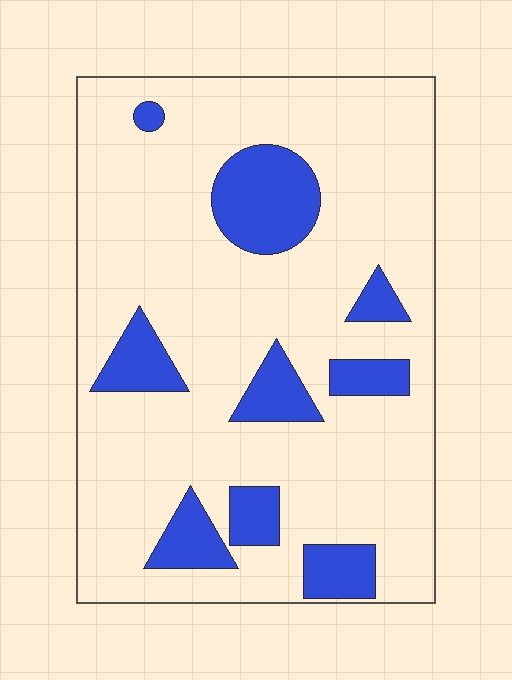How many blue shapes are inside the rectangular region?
9.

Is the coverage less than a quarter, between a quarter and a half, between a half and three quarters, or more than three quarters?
Less than a quarter.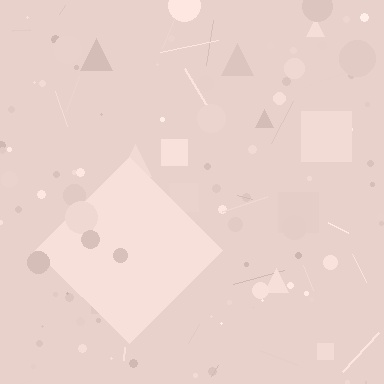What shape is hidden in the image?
A diamond is hidden in the image.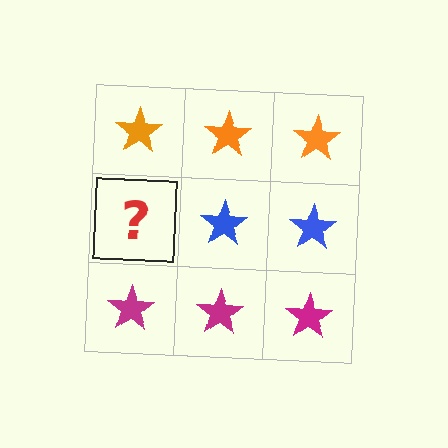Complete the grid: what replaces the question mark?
The question mark should be replaced with a blue star.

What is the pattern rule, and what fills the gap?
The rule is that each row has a consistent color. The gap should be filled with a blue star.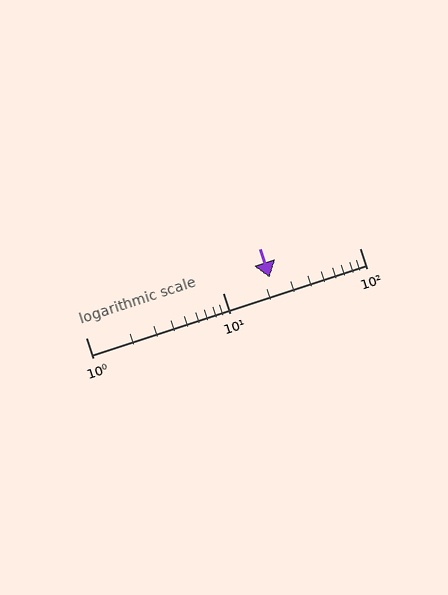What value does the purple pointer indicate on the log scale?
The pointer indicates approximately 22.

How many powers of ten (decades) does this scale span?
The scale spans 2 decades, from 1 to 100.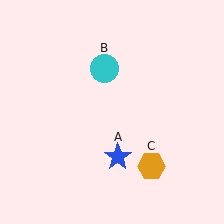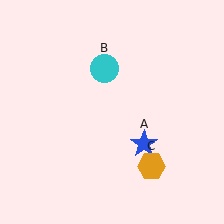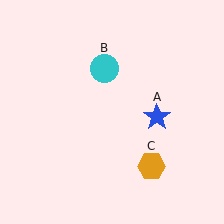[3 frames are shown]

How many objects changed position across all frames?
1 object changed position: blue star (object A).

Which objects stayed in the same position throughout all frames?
Cyan circle (object B) and orange hexagon (object C) remained stationary.